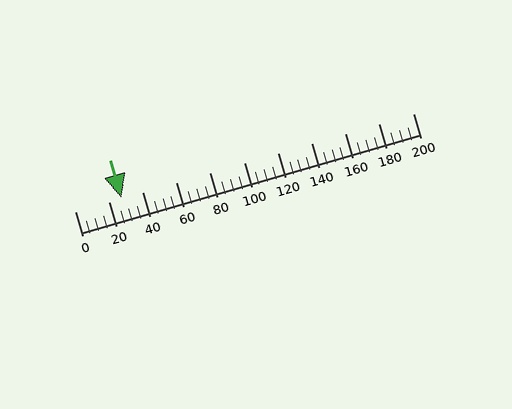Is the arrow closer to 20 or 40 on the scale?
The arrow is closer to 20.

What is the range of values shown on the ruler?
The ruler shows values from 0 to 200.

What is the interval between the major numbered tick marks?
The major tick marks are spaced 20 units apart.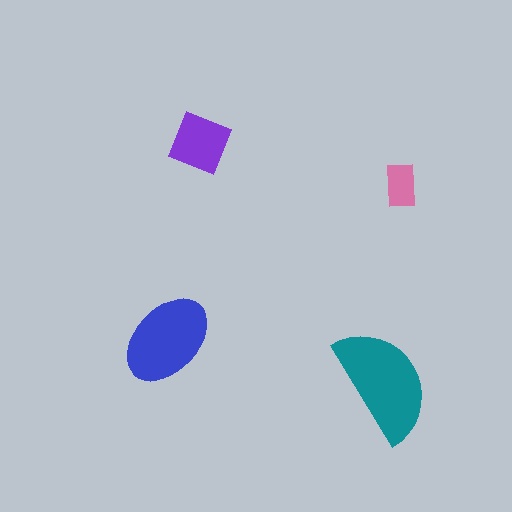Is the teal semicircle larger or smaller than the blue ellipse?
Larger.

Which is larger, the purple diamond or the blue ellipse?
The blue ellipse.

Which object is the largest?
The teal semicircle.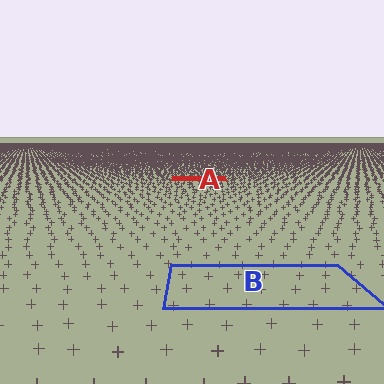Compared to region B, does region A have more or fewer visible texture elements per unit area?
Region A has more texture elements per unit area — they are packed more densely because it is farther away.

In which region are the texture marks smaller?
The texture marks are smaller in region A, because it is farther away.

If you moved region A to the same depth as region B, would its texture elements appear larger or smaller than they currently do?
They would appear larger. At a closer depth, the same texture elements are projected at a bigger on-screen size.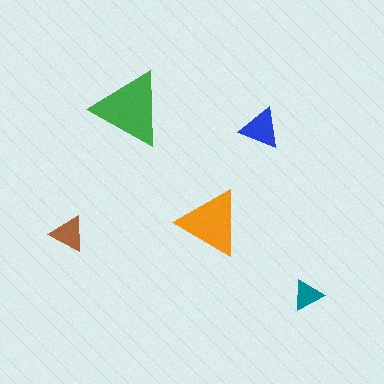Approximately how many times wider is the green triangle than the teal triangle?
About 2.5 times wider.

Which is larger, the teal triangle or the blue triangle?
The blue one.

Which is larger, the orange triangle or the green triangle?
The green one.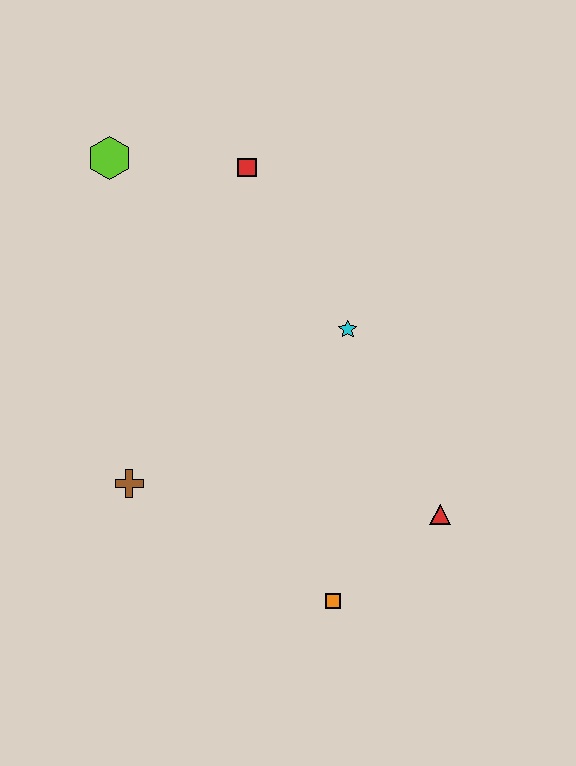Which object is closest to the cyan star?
The red square is closest to the cyan star.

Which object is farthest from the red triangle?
The lime hexagon is farthest from the red triangle.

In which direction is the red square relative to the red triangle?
The red square is above the red triangle.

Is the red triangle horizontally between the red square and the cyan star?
No